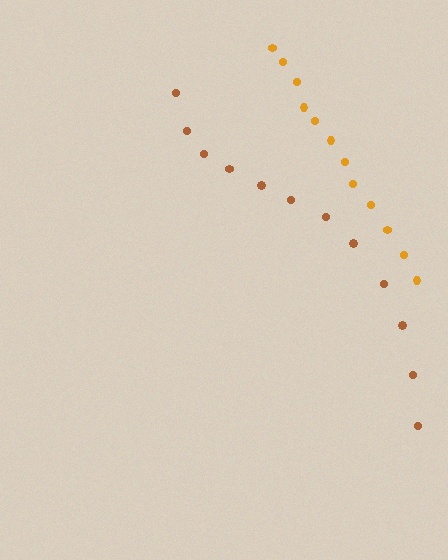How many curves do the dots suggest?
There are 2 distinct paths.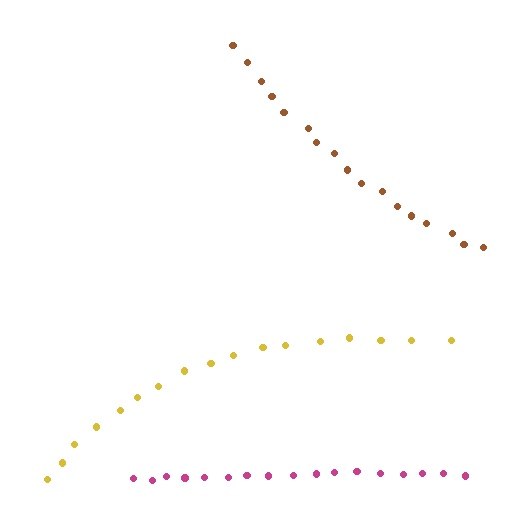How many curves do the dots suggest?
There are 3 distinct paths.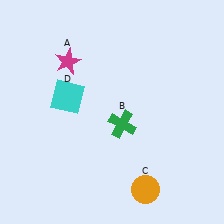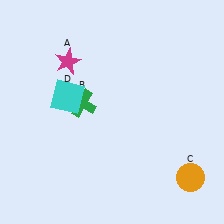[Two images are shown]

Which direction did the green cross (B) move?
The green cross (B) moved left.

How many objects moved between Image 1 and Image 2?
2 objects moved between the two images.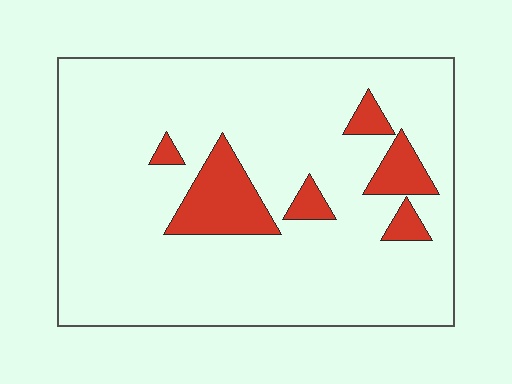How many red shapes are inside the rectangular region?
6.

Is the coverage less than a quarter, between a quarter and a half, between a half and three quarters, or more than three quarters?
Less than a quarter.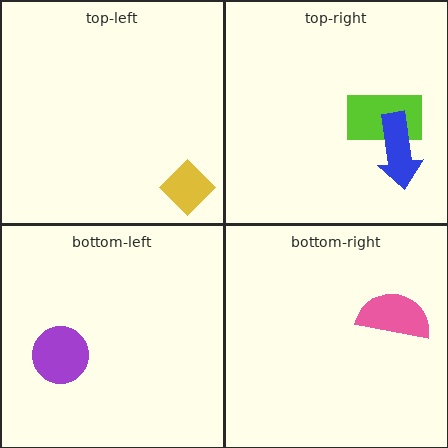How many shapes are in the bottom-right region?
1.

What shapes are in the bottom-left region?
The purple circle.